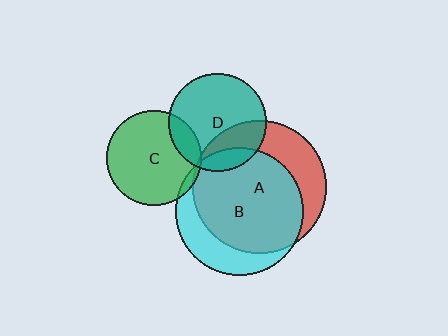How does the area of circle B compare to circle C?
Approximately 1.8 times.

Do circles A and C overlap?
Yes.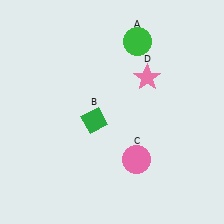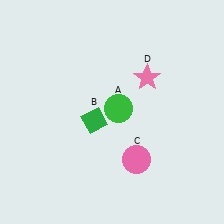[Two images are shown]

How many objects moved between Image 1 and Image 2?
1 object moved between the two images.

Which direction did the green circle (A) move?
The green circle (A) moved down.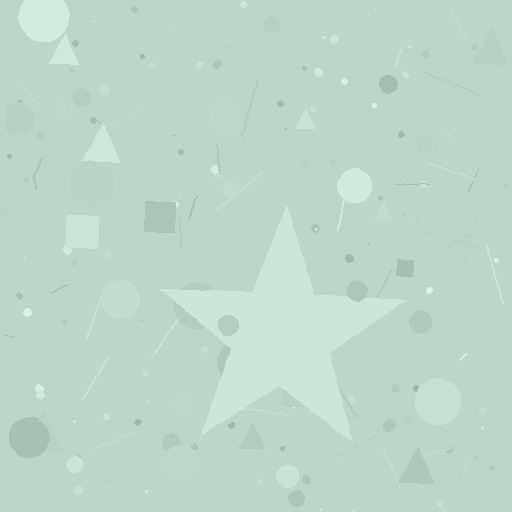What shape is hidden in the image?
A star is hidden in the image.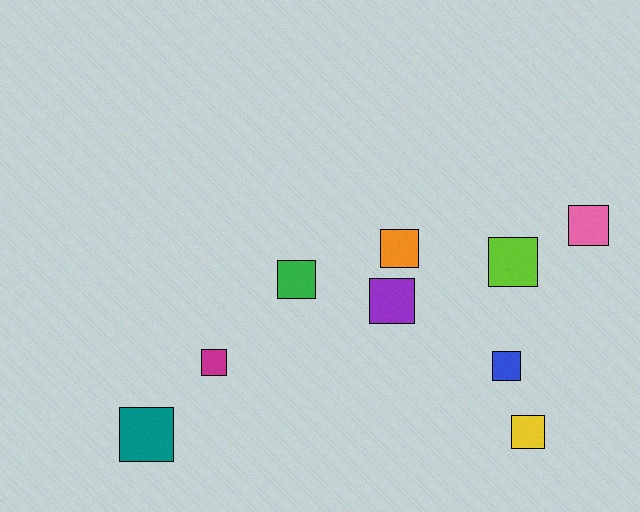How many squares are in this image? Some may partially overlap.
There are 9 squares.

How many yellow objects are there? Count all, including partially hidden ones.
There is 1 yellow object.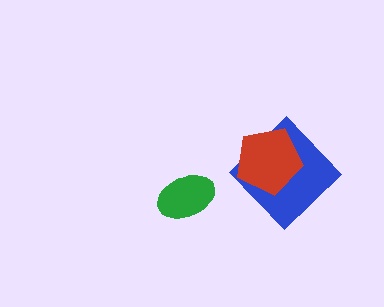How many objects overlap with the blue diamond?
1 object overlaps with the blue diamond.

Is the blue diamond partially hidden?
Yes, it is partially covered by another shape.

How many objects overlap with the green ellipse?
0 objects overlap with the green ellipse.